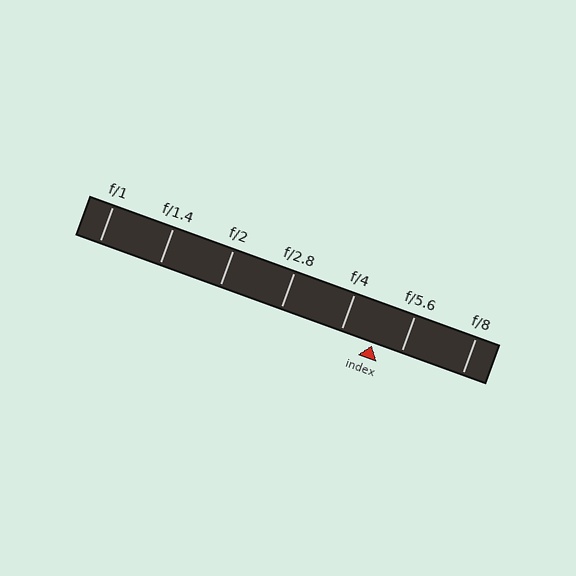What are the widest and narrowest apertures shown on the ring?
The widest aperture shown is f/1 and the narrowest is f/8.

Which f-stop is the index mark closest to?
The index mark is closest to f/5.6.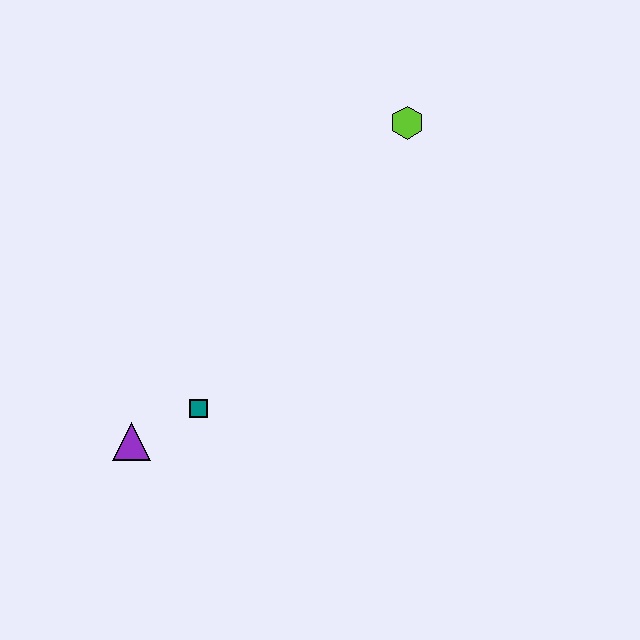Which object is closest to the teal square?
The purple triangle is closest to the teal square.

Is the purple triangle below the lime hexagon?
Yes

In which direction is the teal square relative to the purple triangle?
The teal square is to the right of the purple triangle.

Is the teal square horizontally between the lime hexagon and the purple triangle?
Yes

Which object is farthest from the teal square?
The lime hexagon is farthest from the teal square.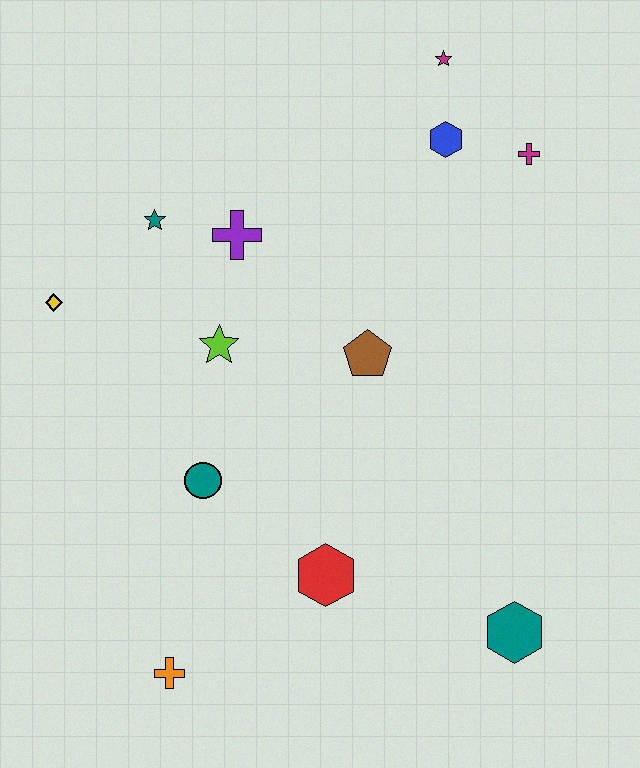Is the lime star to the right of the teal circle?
Yes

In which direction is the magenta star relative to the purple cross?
The magenta star is to the right of the purple cross.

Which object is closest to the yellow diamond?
The teal star is closest to the yellow diamond.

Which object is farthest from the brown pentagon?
The orange cross is farthest from the brown pentagon.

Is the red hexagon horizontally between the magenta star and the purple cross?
Yes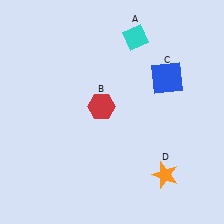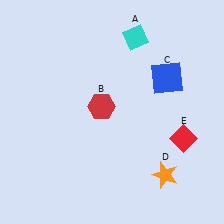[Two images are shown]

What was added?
A red diamond (E) was added in Image 2.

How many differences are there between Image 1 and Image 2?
There is 1 difference between the two images.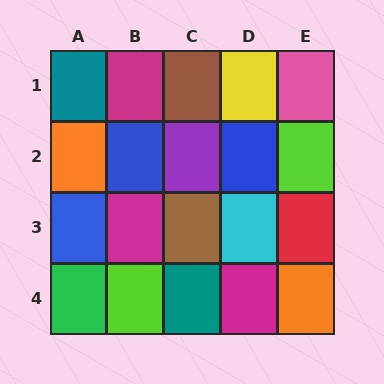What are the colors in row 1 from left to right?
Teal, magenta, brown, yellow, pink.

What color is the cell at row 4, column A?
Green.